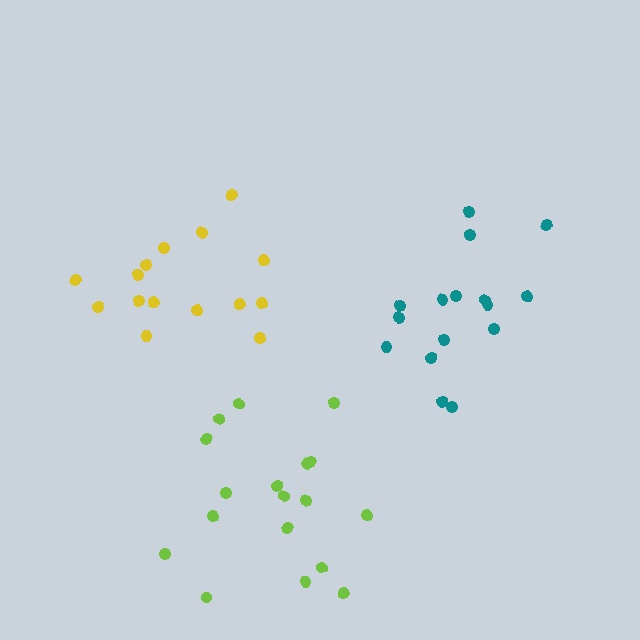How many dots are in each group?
Group 1: 18 dots, Group 2: 15 dots, Group 3: 16 dots (49 total).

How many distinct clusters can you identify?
There are 3 distinct clusters.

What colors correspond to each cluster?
The clusters are colored: lime, yellow, teal.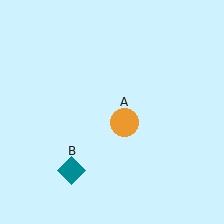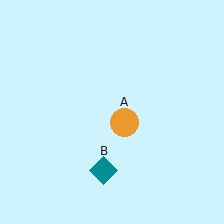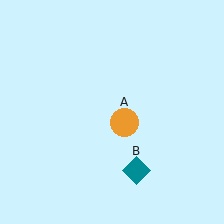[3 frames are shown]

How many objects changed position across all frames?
1 object changed position: teal diamond (object B).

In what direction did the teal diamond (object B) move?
The teal diamond (object B) moved right.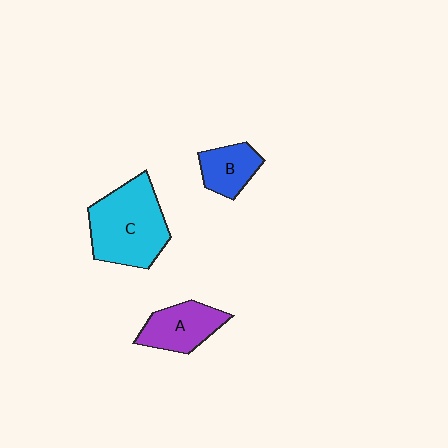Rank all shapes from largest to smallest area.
From largest to smallest: C (cyan), A (purple), B (blue).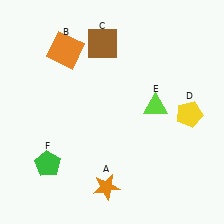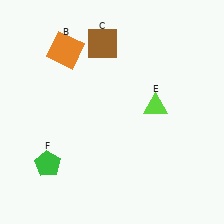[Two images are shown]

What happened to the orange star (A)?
The orange star (A) was removed in Image 2. It was in the bottom-left area of Image 1.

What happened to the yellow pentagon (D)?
The yellow pentagon (D) was removed in Image 2. It was in the bottom-right area of Image 1.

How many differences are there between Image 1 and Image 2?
There are 2 differences between the two images.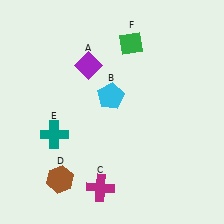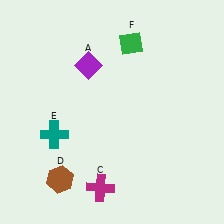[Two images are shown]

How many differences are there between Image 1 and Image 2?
There is 1 difference between the two images.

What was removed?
The cyan pentagon (B) was removed in Image 2.